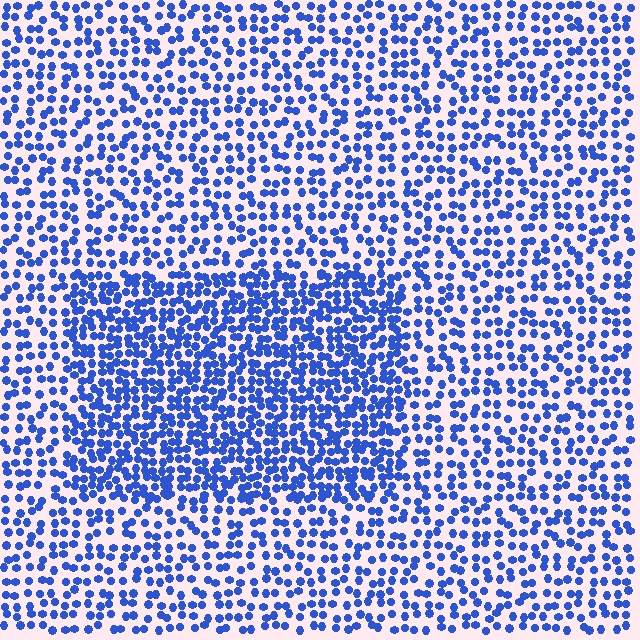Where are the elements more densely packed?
The elements are more densely packed inside the rectangle boundary.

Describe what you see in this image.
The image contains small blue elements arranged at two different densities. A rectangle-shaped region is visible where the elements are more densely packed than the surrounding area.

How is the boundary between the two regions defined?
The boundary is defined by a change in element density (approximately 1.8x ratio). All elements are the same color, size, and shape.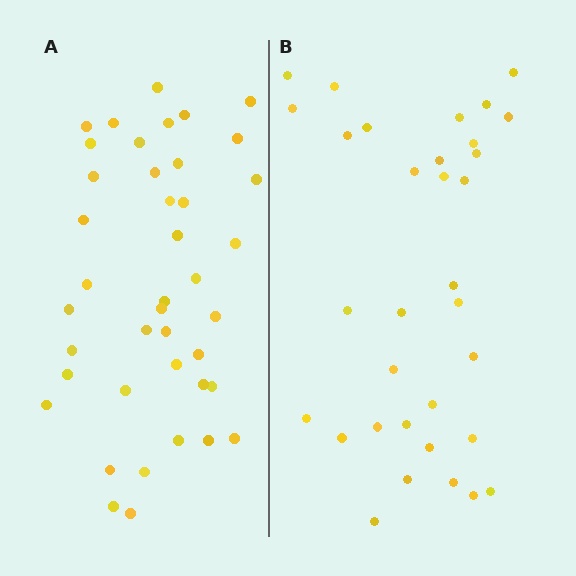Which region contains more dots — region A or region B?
Region A (the left region) has more dots.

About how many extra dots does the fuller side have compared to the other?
Region A has roughly 8 or so more dots than region B.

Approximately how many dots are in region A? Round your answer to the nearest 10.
About 40 dots. (The exact count is 41, which rounds to 40.)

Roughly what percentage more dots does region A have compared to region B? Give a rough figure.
About 25% more.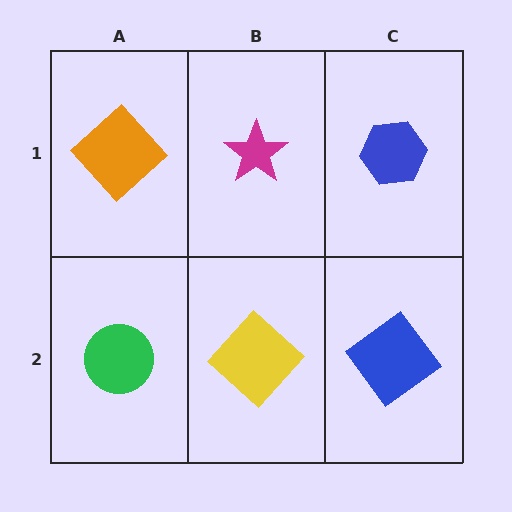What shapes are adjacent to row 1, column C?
A blue diamond (row 2, column C), a magenta star (row 1, column B).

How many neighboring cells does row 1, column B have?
3.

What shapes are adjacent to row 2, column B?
A magenta star (row 1, column B), a green circle (row 2, column A), a blue diamond (row 2, column C).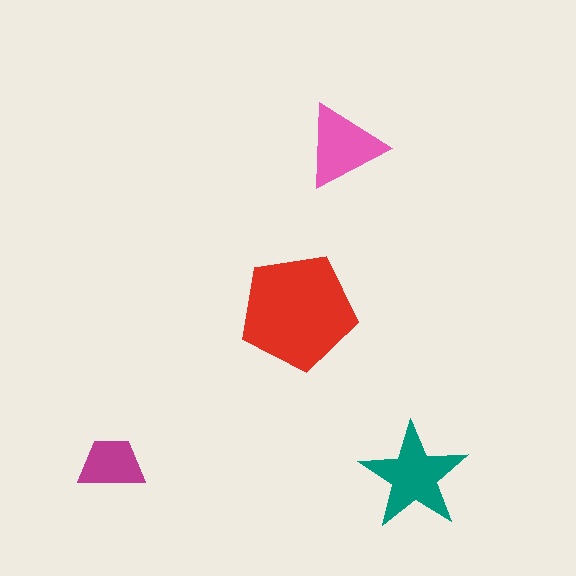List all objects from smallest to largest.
The magenta trapezoid, the pink triangle, the teal star, the red pentagon.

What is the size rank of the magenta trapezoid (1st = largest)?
4th.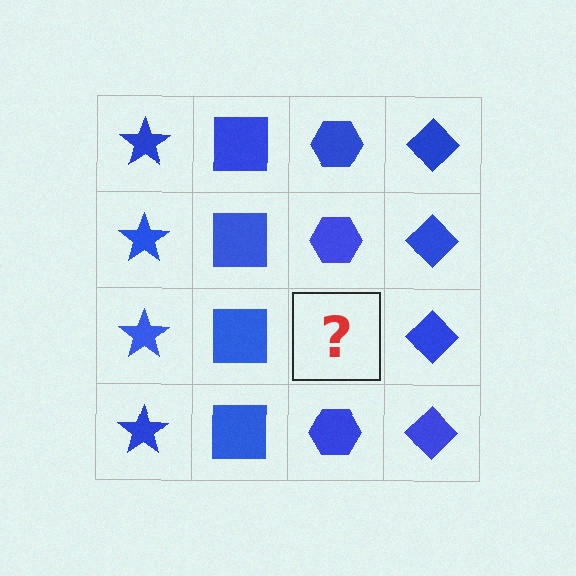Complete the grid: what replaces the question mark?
The question mark should be replaced with a blue hexagon.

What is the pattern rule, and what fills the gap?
The rule is that each column has a consistent shape. The gap should be filled with a blue hexagon.